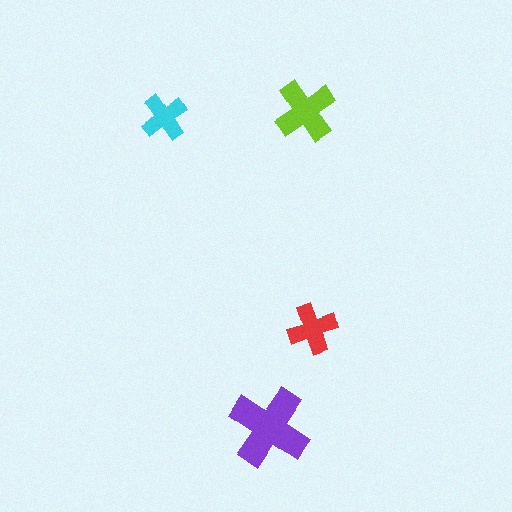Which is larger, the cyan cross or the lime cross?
The lime one.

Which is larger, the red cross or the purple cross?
The purple one.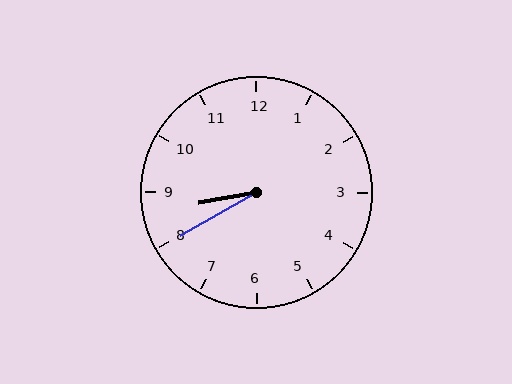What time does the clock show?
8:40.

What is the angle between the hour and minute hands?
Approximately 20 degrees.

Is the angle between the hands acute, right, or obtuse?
It is acute.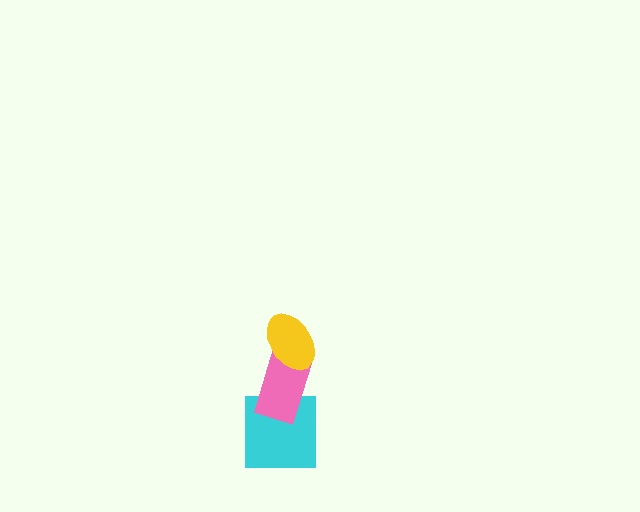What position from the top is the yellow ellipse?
The yellow ellipse is 1st from the top.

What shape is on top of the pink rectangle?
The yellow ellipse is on top of the pink rectangle.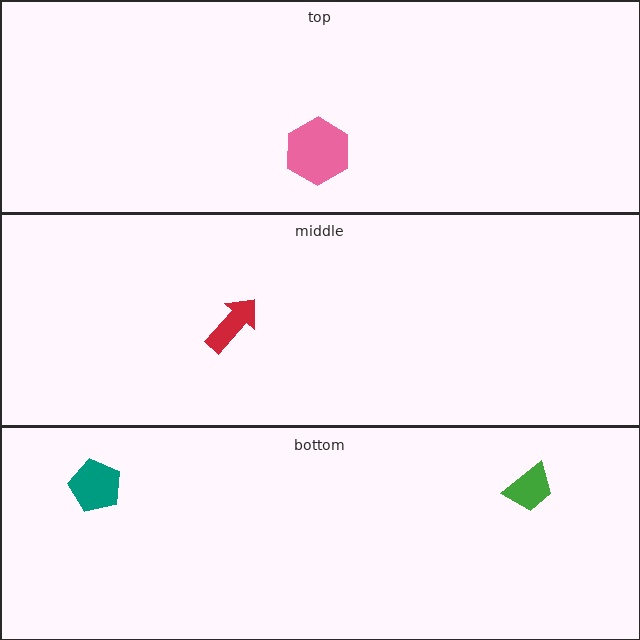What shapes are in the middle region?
The red arrow.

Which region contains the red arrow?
The middle region.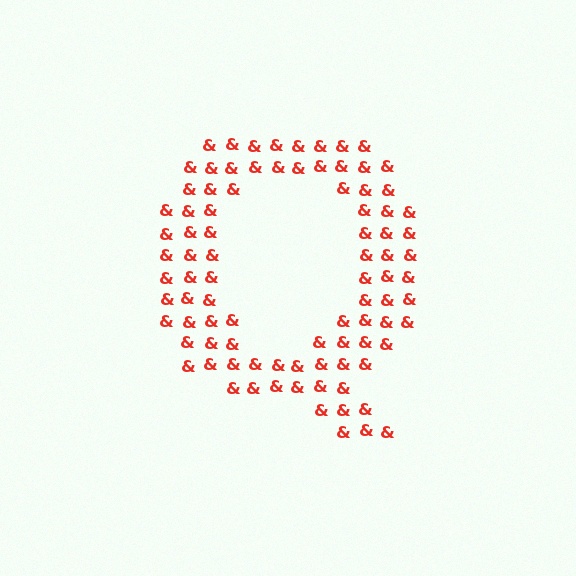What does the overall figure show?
The overall figure shows the letter Q.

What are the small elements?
The small elements are ampersands.